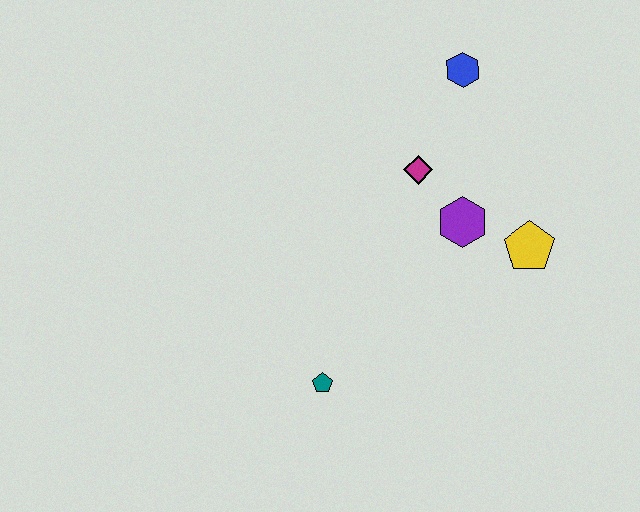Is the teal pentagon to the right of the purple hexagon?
No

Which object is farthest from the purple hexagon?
The teal pentagon is farthest from the purple hexagon.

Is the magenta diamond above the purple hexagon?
Yes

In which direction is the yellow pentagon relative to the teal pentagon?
The yellow pentagon is to the right of the teal pentagon.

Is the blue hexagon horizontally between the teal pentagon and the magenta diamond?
No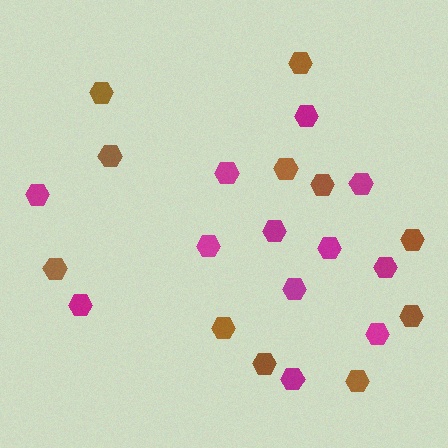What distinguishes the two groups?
There are 2 groups: one group of brown hexagons (11) and one group of magenta hexagons (12).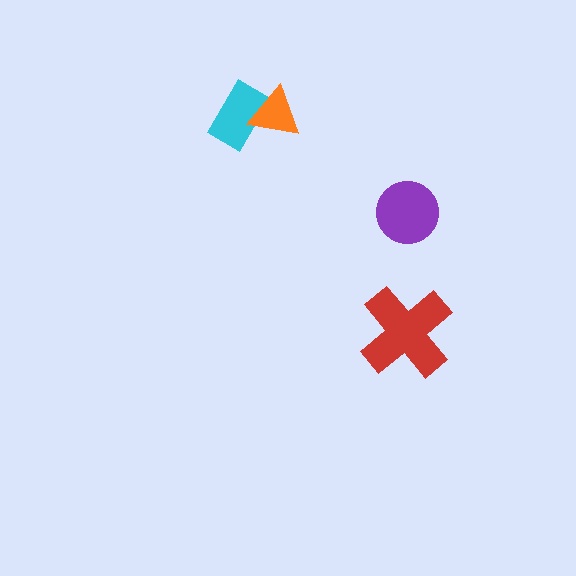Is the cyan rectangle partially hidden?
Yes, it is partially covered by another shape.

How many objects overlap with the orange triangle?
1 object overlaps with the orange triangle.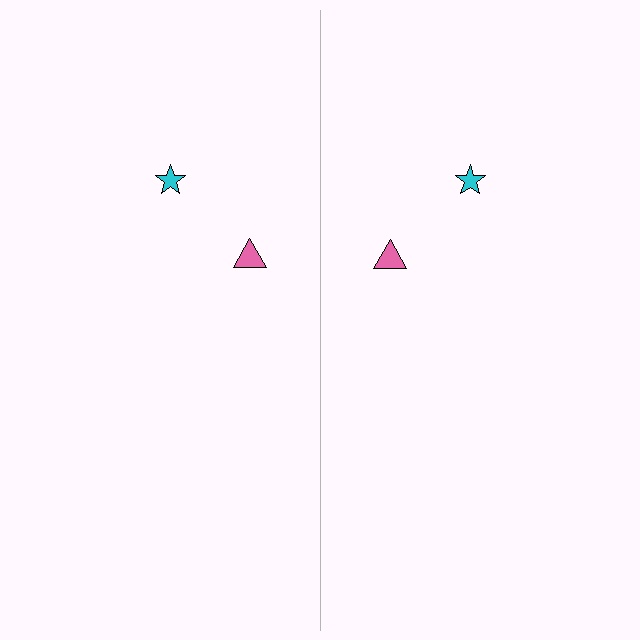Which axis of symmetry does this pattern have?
The pattern has a vertical axis of symmetry running through the center of the image.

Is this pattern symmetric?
Yes, this pattern has bilateral (reflection) symmetry.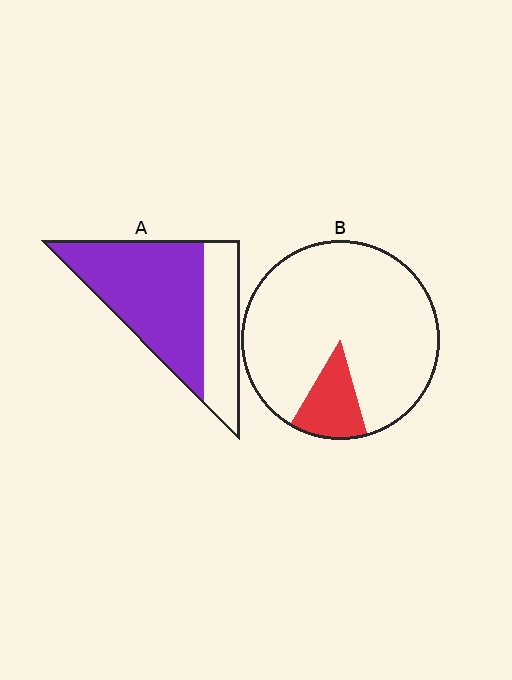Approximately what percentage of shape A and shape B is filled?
A is approximately 65% and B is approximately 15%.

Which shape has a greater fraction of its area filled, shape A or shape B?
Shape A.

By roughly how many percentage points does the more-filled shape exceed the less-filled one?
By roughly 55 percentage points (A over B).